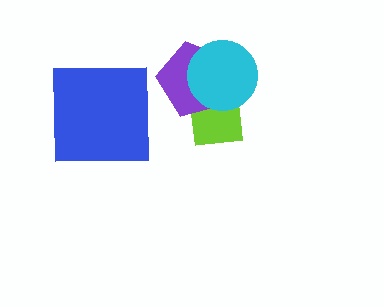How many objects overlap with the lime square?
2 objects overlap with the lime square.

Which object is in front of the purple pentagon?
The cyan circle is in front of the purple pentagon.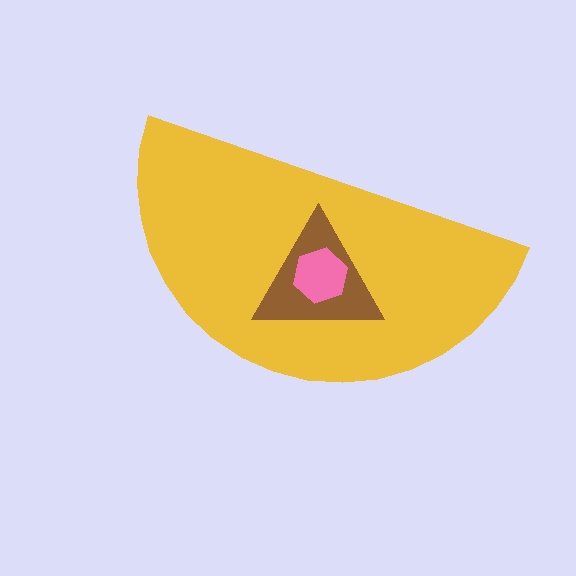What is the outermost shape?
The yellow semicircle.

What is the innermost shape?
The pink hexagon.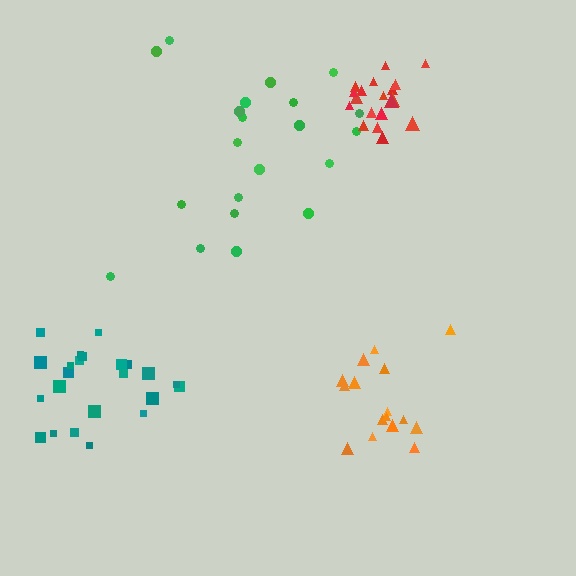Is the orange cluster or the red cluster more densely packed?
Red.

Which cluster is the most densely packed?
Red.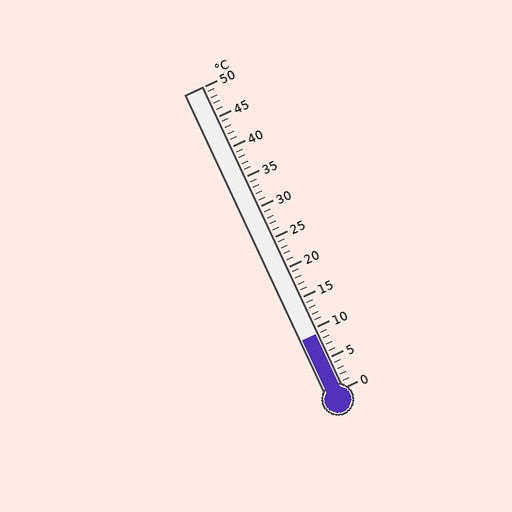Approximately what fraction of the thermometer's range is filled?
The thermometer is filled to approximately 20% of its range.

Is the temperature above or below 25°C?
The temperature is below 25°C.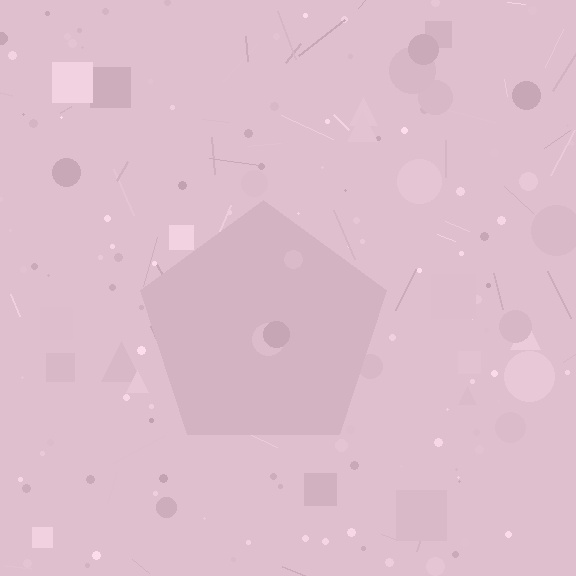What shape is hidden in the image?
A pentagon is hidden in the image.